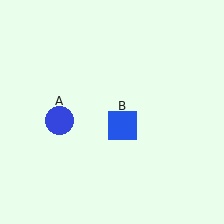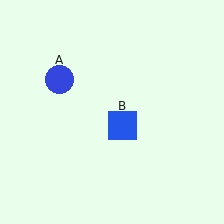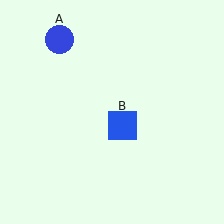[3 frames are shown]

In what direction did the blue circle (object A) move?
The blue circle (object A) moved up.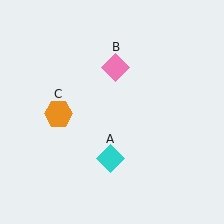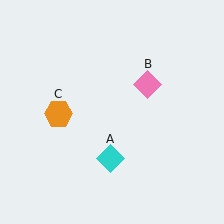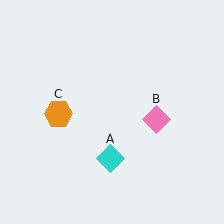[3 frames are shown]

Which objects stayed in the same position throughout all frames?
Cyan diamond (object A) and orange hexagon (object C) remained stationary.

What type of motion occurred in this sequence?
The pink diamond (object B) rotated clockwise around the center of the scene.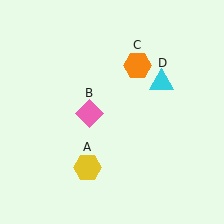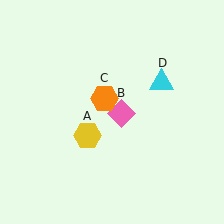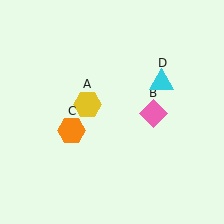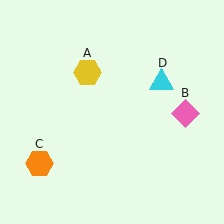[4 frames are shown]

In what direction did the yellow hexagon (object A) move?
The yellow hexagon (object A) moved up.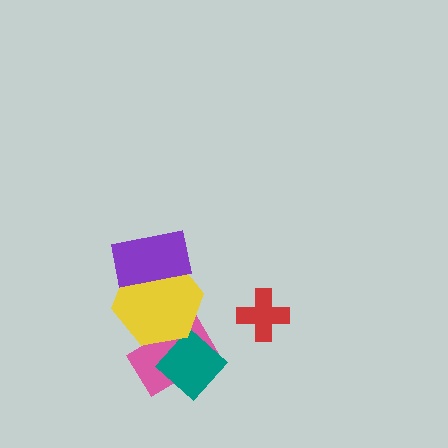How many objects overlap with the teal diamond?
1 object overlaps with the teal diamond.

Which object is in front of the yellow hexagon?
The purple rectangle is in front of the yellow hexagon.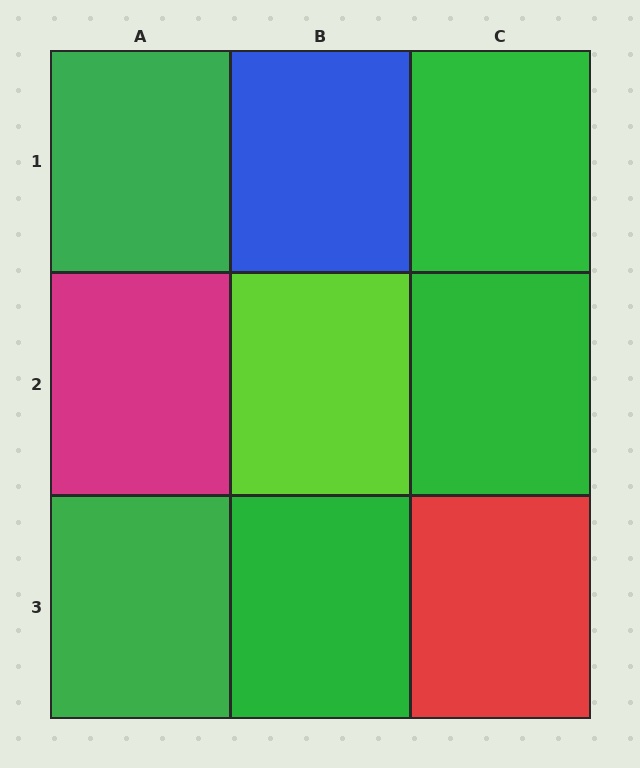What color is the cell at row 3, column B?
Green.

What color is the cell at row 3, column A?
Green.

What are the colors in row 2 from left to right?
Magenta, lime, green.